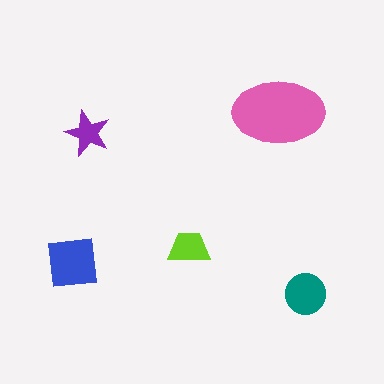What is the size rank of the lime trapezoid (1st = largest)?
4th.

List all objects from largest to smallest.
The pink ellipse, the blue square, the teal circle, the lime trapezoid, the purple star.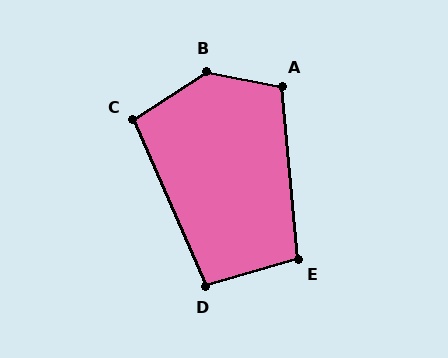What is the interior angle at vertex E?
Approximately 101 degrees (obtuse).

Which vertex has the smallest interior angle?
D, at approximately 97 degrees.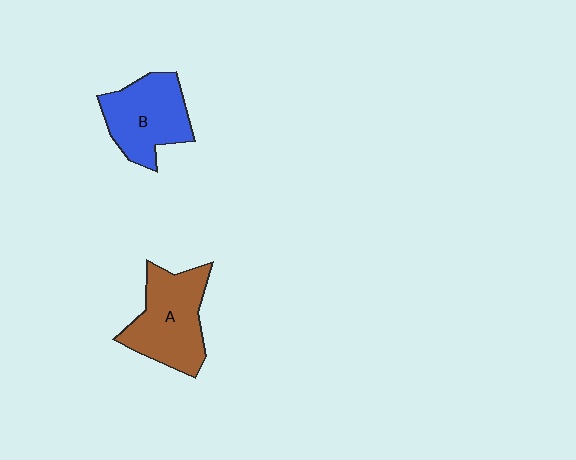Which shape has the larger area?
Shape A (brown).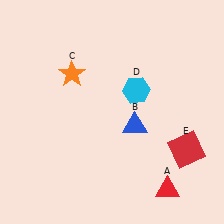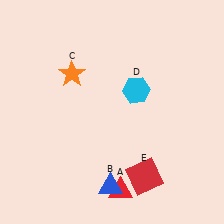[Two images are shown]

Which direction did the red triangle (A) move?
The red triangle (A) moved left.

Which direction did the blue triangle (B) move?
The blue triangle (B) moved down.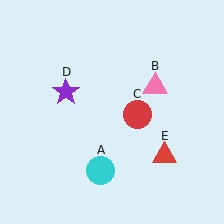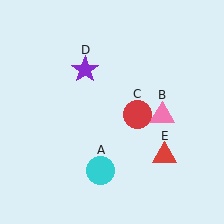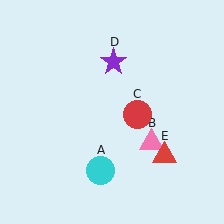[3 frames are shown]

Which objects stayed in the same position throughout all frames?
Cyan circle (object A) and red circle (object C) and red triangle (object E) remained stationary.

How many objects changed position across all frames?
2 objects changed position: pink triangle (object B), purple star (object D).